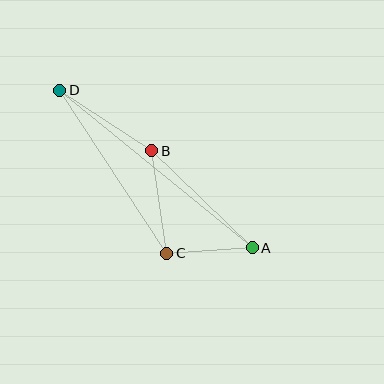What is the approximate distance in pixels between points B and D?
The distance between B and D is approximately 110 pixels.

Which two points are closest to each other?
Points A and C are closest to each other.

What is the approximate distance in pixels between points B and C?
The distance between B and C is approximately 103 pixels.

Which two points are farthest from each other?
Points A and D are farthest from each other.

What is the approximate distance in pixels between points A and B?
The distance between A and B is approximately 139 pixels.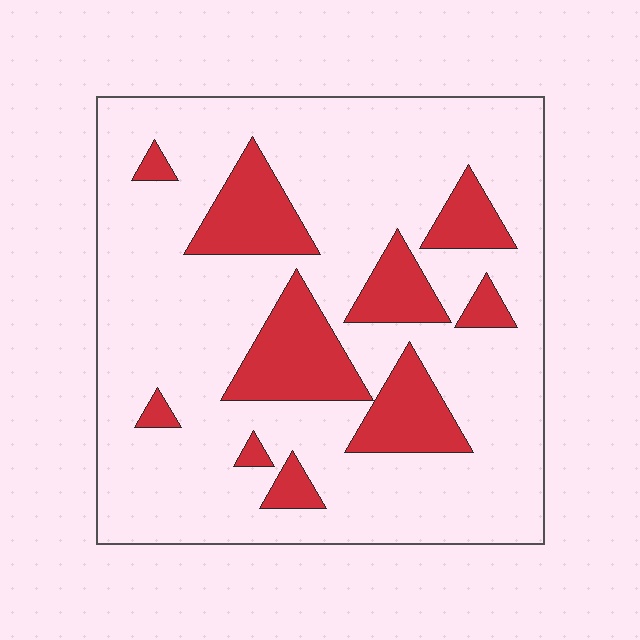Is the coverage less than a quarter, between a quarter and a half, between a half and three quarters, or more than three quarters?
Less than a quarter.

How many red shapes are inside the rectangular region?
10.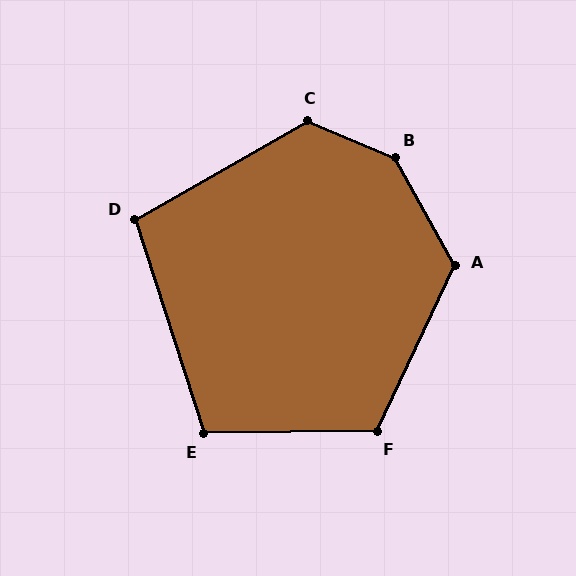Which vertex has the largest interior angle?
B, at approximately 142 degrees.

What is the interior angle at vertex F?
Approximately 116 degrees (obtuse).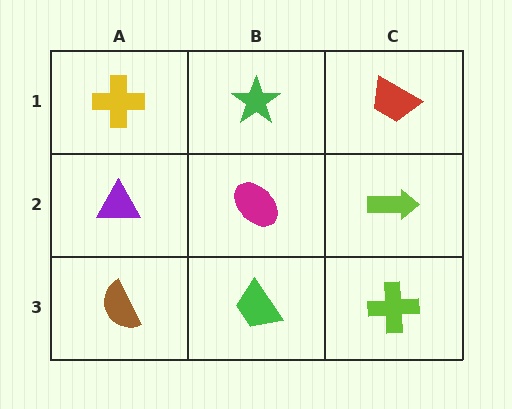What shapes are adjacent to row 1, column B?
A magenta ellipse (row 2, column B), a yellow cross (row 1, column A), a red trapezoid (row 1, column C).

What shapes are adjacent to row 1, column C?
A lime arrow (row 2, column C), a green star (row 1, column B).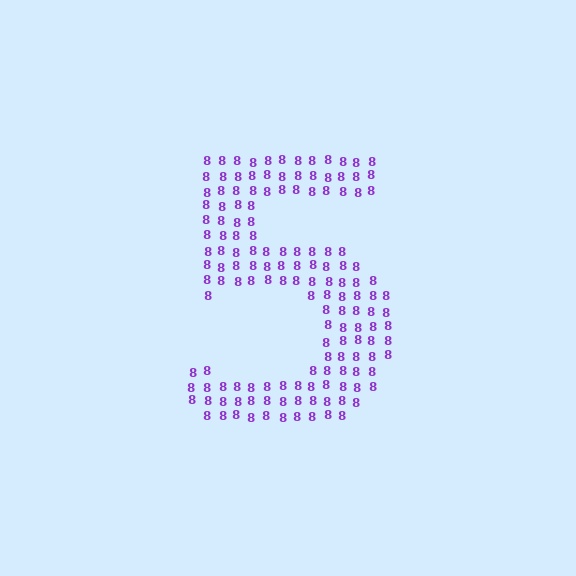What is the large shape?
The large shape is the digit 5.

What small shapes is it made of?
It is made of small digit 8's.